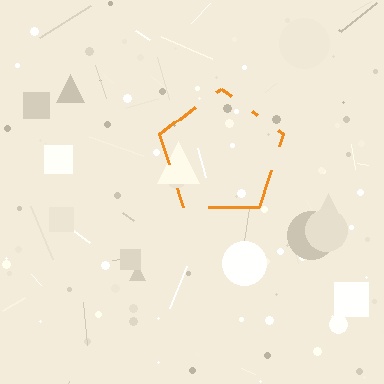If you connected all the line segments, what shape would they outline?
They would outline a pentagon.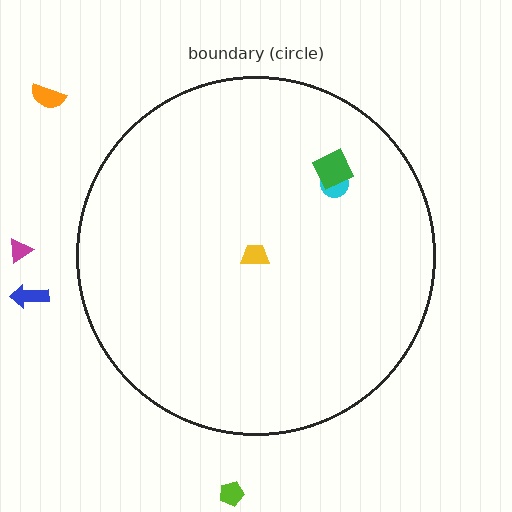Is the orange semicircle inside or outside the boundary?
Outside.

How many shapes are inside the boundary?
3 inside, 4 outside.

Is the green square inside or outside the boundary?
Inside.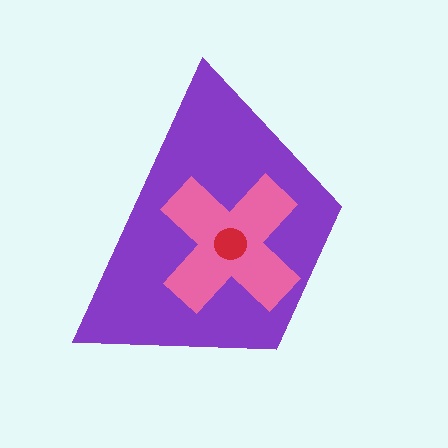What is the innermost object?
The red circle.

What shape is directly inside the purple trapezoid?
The pink cross.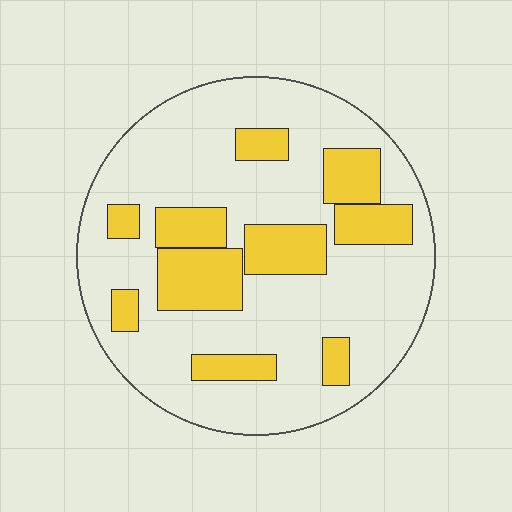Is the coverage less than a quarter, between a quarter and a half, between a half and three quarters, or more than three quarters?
Between a quarter and a half.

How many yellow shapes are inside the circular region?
10.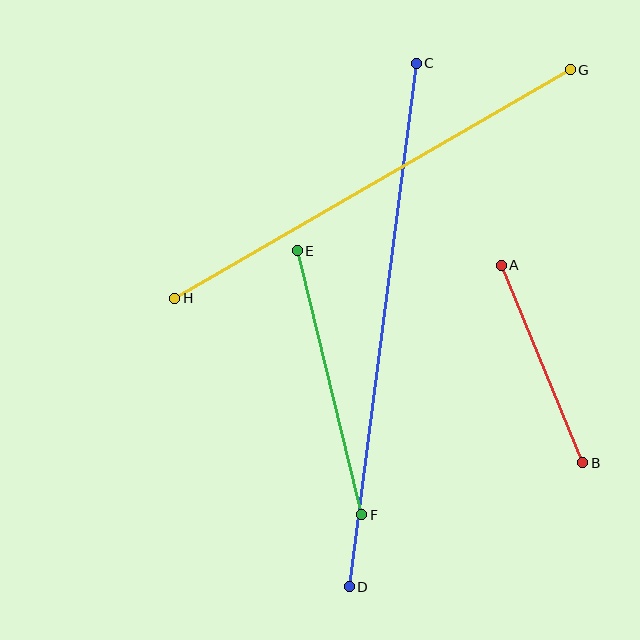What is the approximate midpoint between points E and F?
The midpoint is at approximately (330, 383) pixels.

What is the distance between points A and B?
The distance is approximately 214 pixels.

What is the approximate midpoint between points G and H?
The midpoint is at approximately (373, 184) pixels.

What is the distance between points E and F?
The distance is approximately 271 pixels.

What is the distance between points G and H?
The distance is approximately 457 pixels.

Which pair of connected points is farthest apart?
Points C and D are farthest apart.